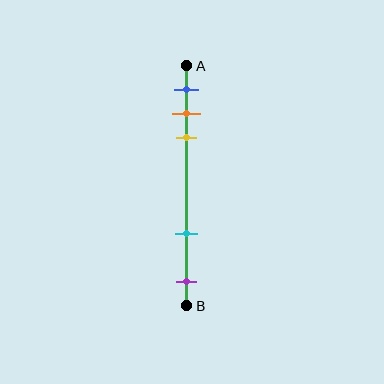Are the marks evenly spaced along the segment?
No, the marks are not evenly spaced.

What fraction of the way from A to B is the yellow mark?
The yellow mark is approximately 30% (0.3) of the way from A to B.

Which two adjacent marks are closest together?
The orange and yellow marks are the closest adjacent pair.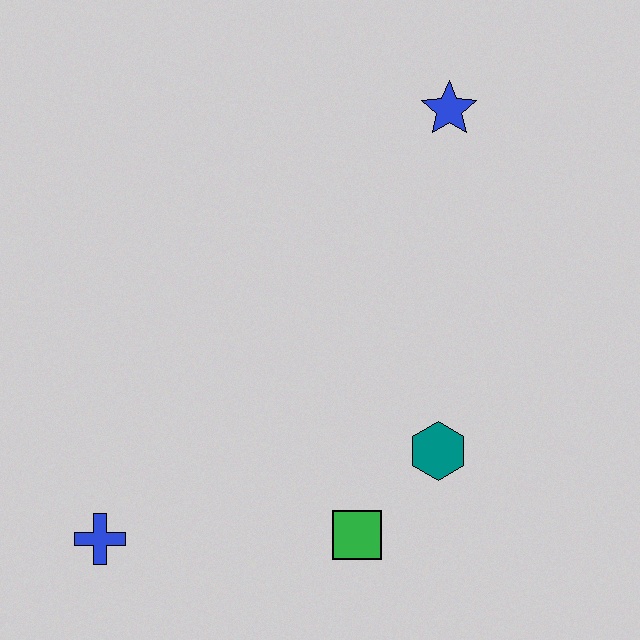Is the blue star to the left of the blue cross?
No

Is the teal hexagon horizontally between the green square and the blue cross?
No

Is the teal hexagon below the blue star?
Yes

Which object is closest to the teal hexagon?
The green square is closest to the teal hexagon.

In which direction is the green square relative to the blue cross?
The green square is to the right of the blue cross.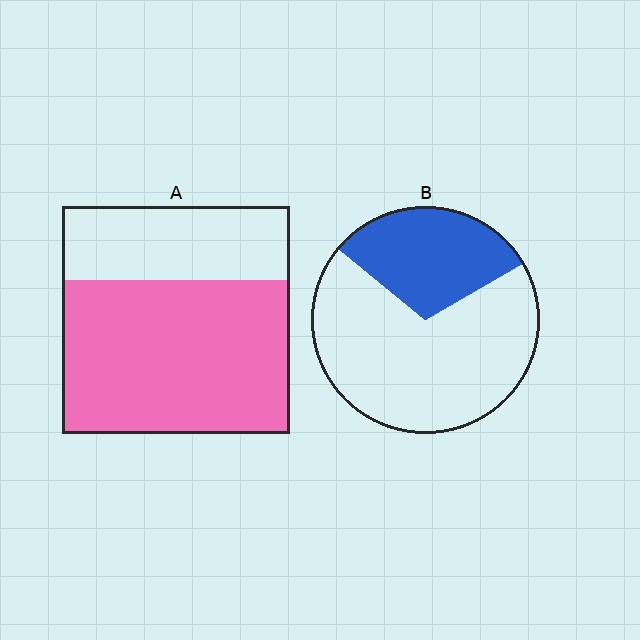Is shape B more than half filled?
No.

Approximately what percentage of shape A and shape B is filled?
A is approximately 70% and B is approximately 30%.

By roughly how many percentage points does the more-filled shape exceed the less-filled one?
By roughly 35 percentage points (A over B).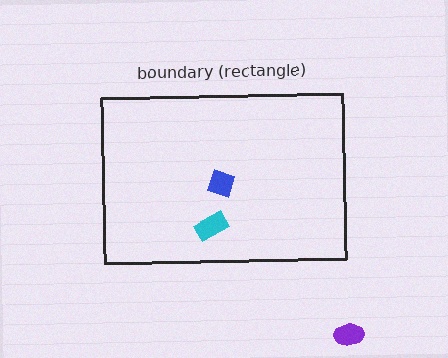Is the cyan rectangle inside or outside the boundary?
Inside.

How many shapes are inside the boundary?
2 inside, 1 outside.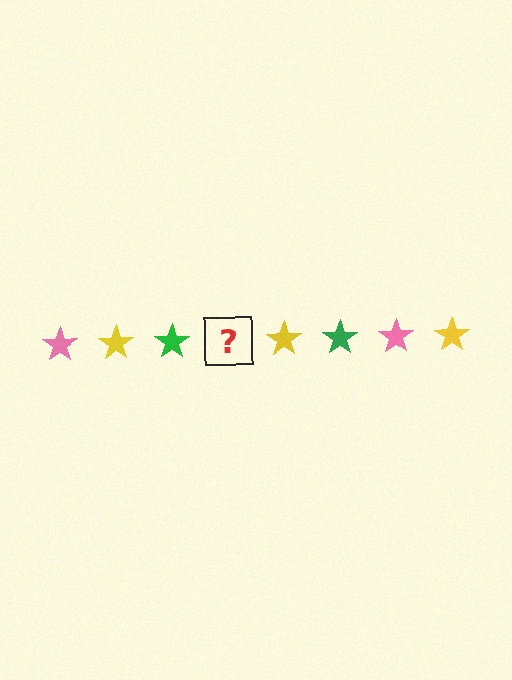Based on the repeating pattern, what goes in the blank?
The blank should be a pink star.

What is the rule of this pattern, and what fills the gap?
The rule is that the pattern cycles through pink, yellow, green stars. The gap should be filled with a pink star.